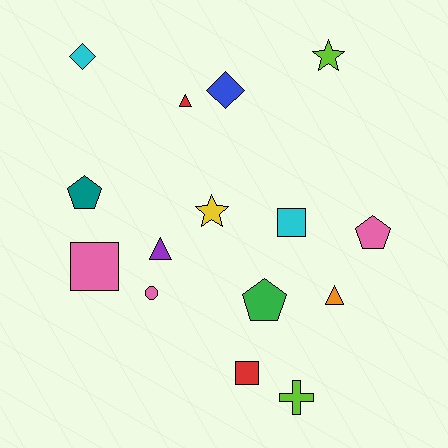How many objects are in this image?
There are 15 objects.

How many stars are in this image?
There are 2 stars.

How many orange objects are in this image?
There is 1 orange object.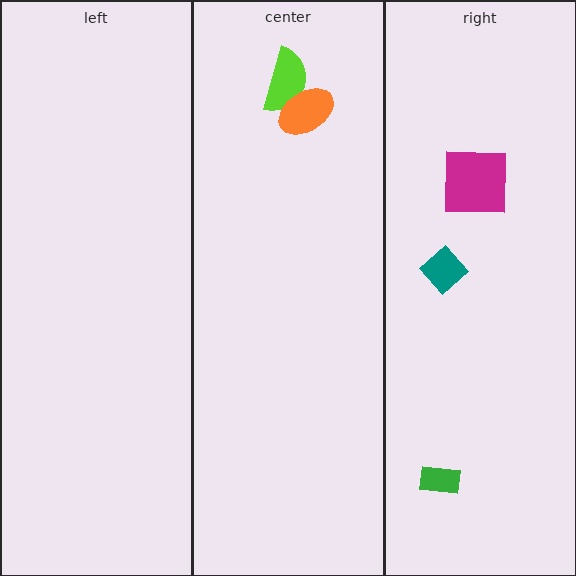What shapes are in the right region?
The green rectangle, the magenta square, the teal diamond.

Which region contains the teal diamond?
The right region.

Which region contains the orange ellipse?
The center region.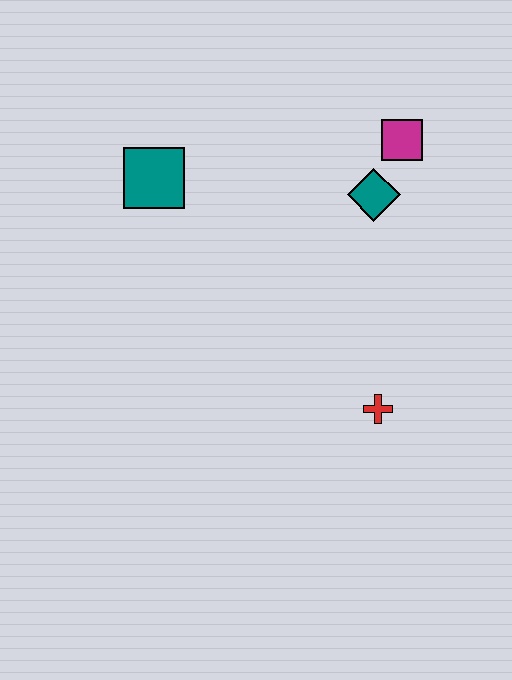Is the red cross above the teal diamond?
No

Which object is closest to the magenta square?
The teal diamond is closest to the magenta square.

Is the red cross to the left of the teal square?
No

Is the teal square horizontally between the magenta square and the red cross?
No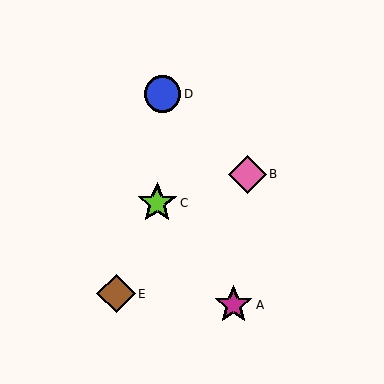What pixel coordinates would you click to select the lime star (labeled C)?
Click at (157, 203) to select the lime star C.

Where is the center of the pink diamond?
The center of the pink diamond is at (247, 174).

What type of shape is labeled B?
Shape B is a pink diamond.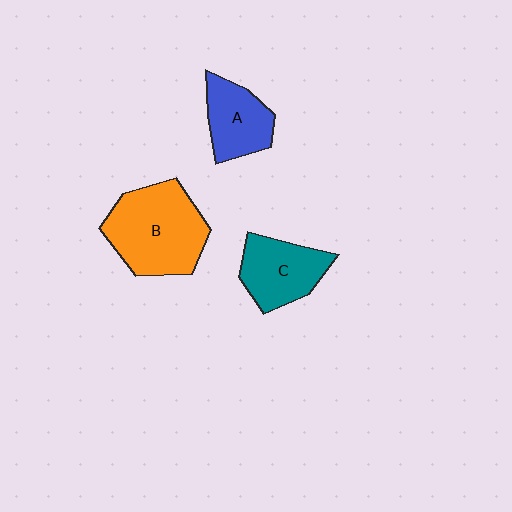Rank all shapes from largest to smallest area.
From largest to smallest: B (orange), C (teal), A (blue).